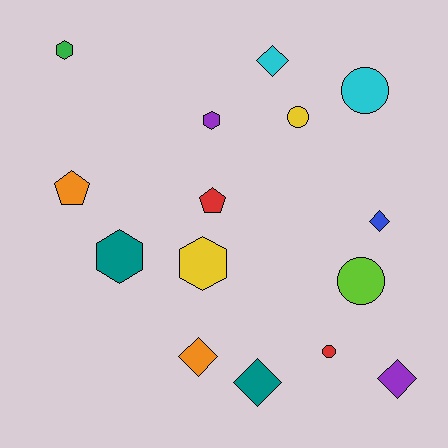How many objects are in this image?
There are 15 objects.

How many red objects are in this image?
There are 2 red objects.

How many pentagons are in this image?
There are 2 pentagons.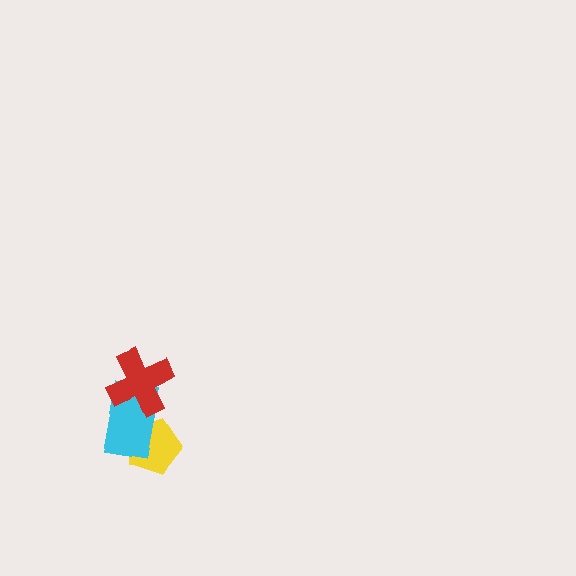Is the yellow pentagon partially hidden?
Yes, it is partially covered by another shape.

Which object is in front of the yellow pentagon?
The cyan rectangle is in front of the yellow pentagon.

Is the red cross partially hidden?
No, no other shape covers it.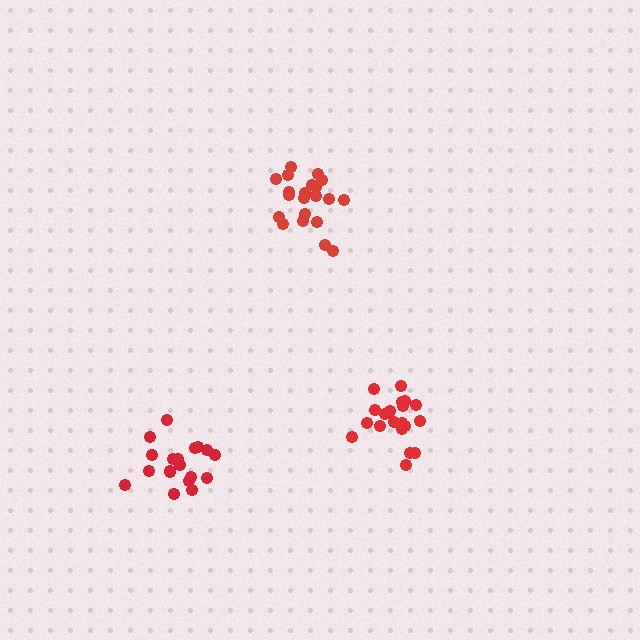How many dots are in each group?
Group 1: 21 dots, Group 2: 19 dots, Group 3: 20 dots (60 total).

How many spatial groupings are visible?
There are 3 spatial groupings.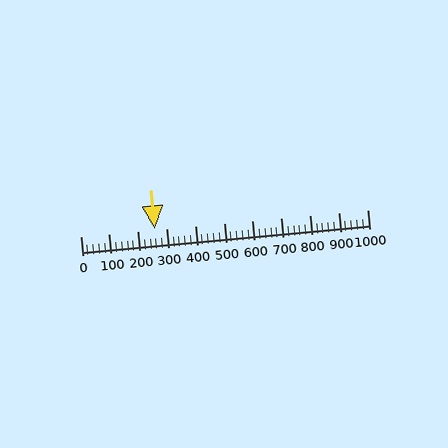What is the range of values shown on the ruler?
The ruler shows values from 0 to 1000.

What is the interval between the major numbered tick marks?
The major tick marks are spaced 100 units apart.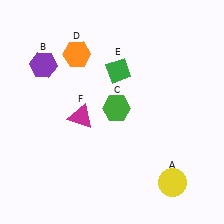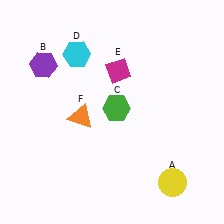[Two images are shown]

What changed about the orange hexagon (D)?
In Image 1, D is orange. In Image 2, it changed to cyan.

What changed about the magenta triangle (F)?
In Image 1, F is magenta. In Image 2, it changed to orange.